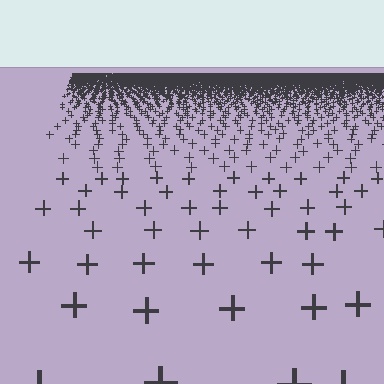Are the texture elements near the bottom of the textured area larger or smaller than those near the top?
Larger. Near the bottom, elements are closer to the viewer and appear at a bigger on-screen size.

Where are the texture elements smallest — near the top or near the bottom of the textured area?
Near the top.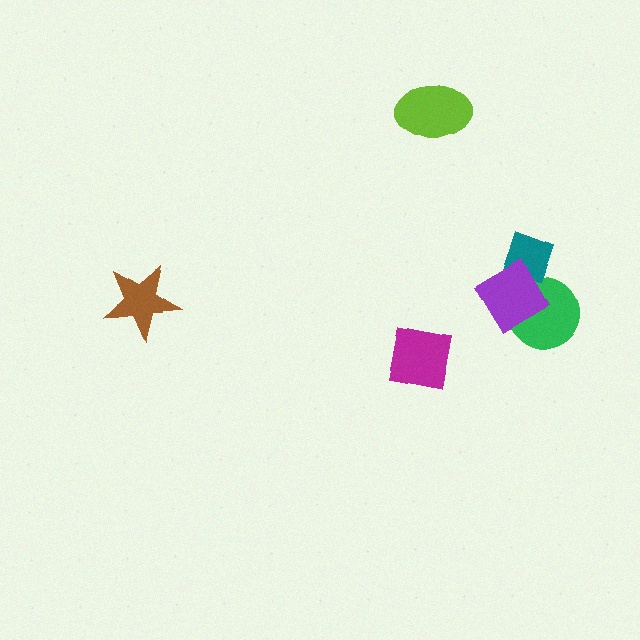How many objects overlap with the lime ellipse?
0 objects overlap with the lime ellipse.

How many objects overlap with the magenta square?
0 objects overlap with the magenta square.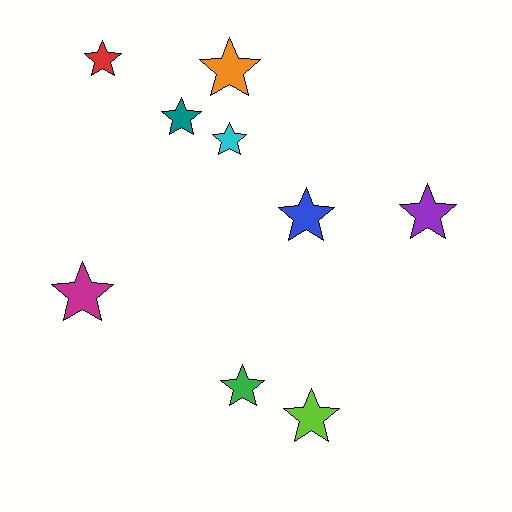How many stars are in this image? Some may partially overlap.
There are 9 stars.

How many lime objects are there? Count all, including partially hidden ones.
There is 1 lime object.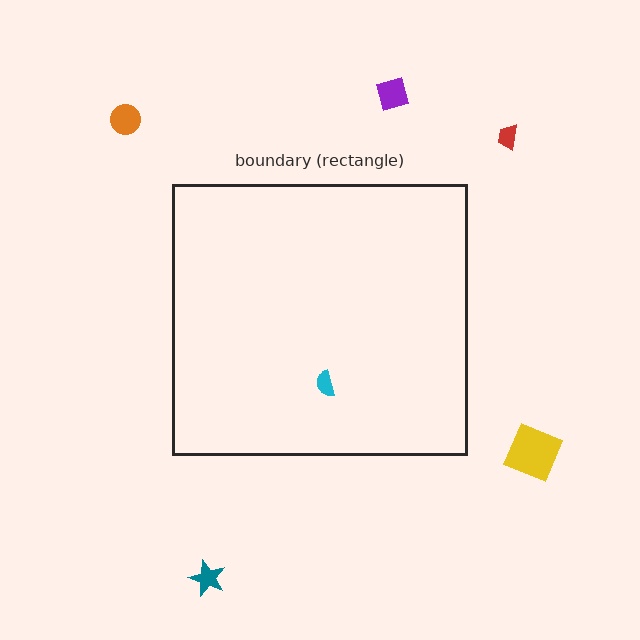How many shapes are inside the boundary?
1 inside, 5 outside.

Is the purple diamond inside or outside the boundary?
Outside.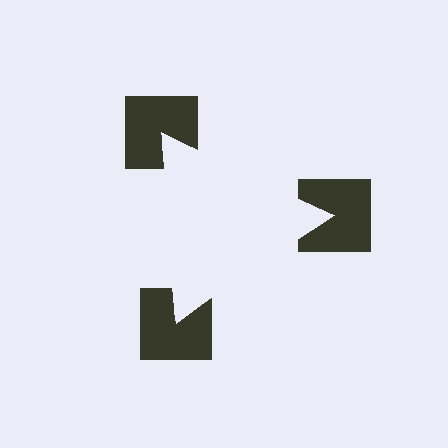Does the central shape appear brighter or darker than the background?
It typically appears slightly brighter than the background, even though no actual brightness change is drawn.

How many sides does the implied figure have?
3 sides.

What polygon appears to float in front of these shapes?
An illusory triangle — its edges are inferred from the aligned wedge cuts in the notched squares, not physically drawn.